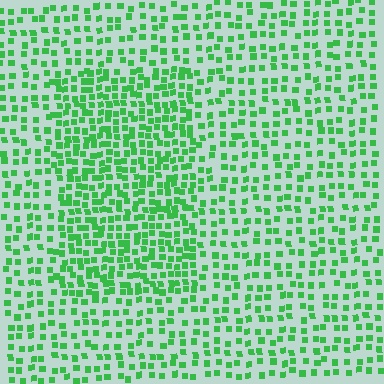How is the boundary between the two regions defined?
The boundary is defined by a change in element density (approximately 1.8x ratio). All elements are the same color, size, and shape.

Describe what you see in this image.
The image contains small green elements arranged at two different densities. A rectangle-shaped region is visible where the elements are more densely packed than the surrounding area.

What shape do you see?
I see a rectangle.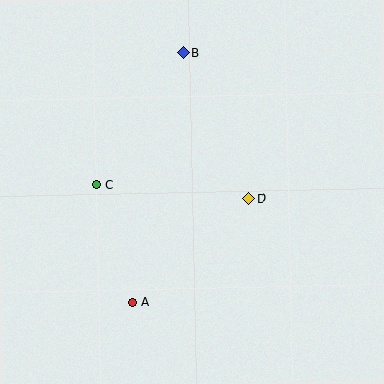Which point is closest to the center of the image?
Point D at (249, 199) is closest to the center.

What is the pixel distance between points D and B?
The distance between D and B is 160 pixels.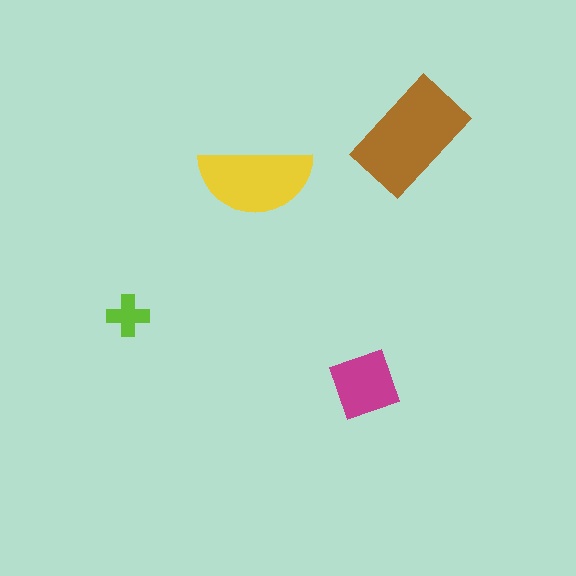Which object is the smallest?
The lime cross.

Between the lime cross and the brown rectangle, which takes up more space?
The brown rectangle.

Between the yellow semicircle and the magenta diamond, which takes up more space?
The yellow semicircle.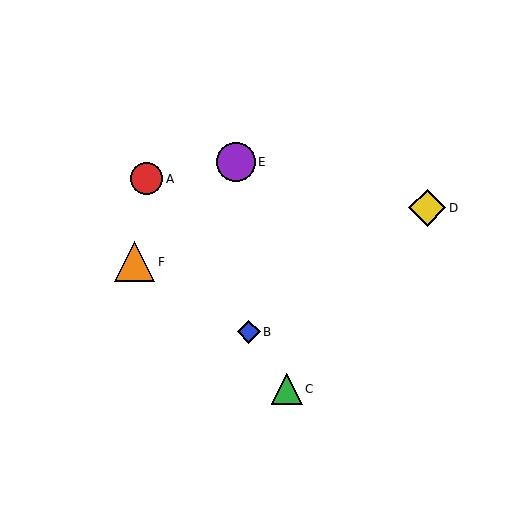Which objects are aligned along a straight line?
Objects A, B, C are aligned along a straight line.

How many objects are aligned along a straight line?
3 objects (A, B, C) are aligned along a straight line.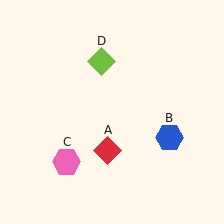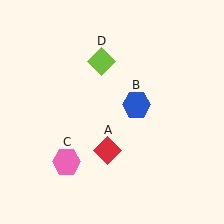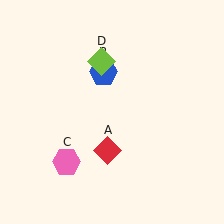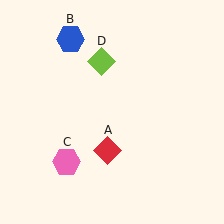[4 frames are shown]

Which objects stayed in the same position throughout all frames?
Red diamond (object A) and pink hexagon (object C) and lime diamond (object D) remained stationary.